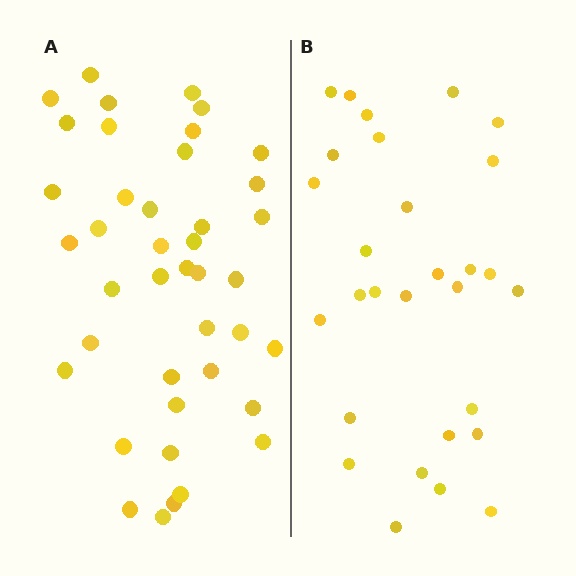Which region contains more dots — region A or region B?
Region A (the left region) has more dots.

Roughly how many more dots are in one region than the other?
Region A has roughly 12 or so more dots than region B.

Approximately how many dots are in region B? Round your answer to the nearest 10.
About 30 dots. (The exact count is 29, which rounds to 30.)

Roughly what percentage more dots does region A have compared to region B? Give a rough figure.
About 40% more.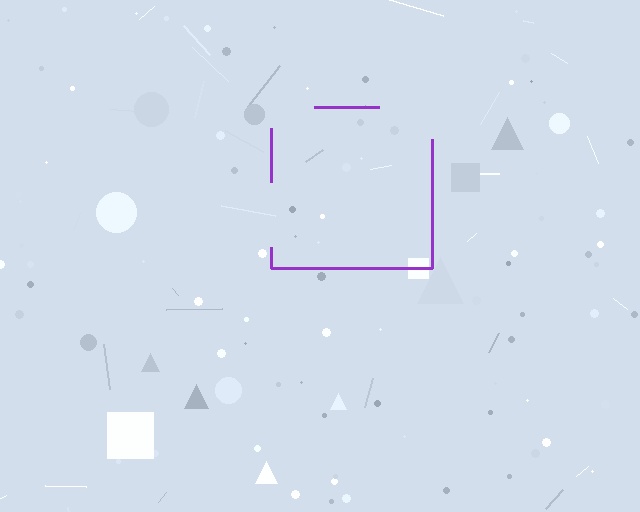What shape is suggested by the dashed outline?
The dashed outline suggests a square.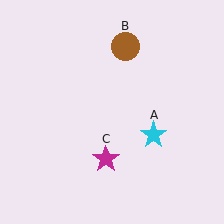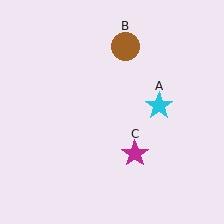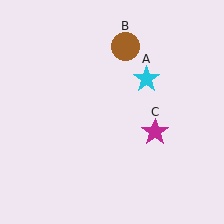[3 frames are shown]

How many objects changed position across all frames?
2 objects changed position: cyan star (object A), magenta star (object C).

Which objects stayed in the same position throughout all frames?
Brown circle (object B) remained stationary.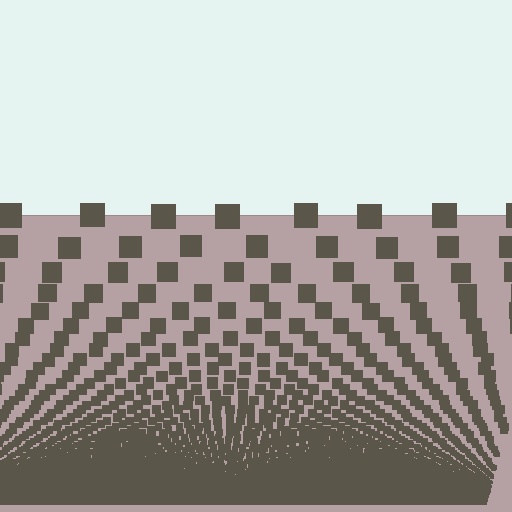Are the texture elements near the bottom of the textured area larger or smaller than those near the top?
Smaller. The gradient is inverted — elements near the bottom are smaller and denser.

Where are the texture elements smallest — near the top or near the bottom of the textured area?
Near the bottom.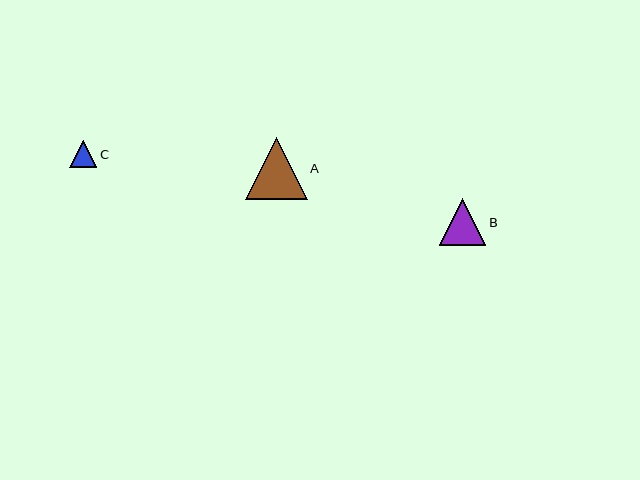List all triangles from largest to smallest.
From largest to smallest: A, B, C.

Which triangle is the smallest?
Triangle C is the smallest with a size of approximately 27 pixels.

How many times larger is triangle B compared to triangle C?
Triangle B is approximately 1.7 times the size of triangle C.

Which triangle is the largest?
Triangle A is the largest with a size of approximately 62 pixels.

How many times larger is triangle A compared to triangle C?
Triangle A is approximately 2.3 times the size of triangle C.